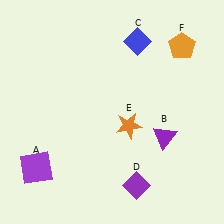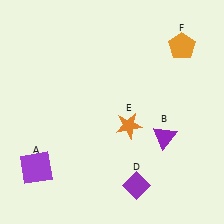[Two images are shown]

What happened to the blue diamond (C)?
The blue diamond (C) was removed in Image 2. It was in the top-right area of Image 1.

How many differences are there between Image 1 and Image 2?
There is 1 difference between the two images.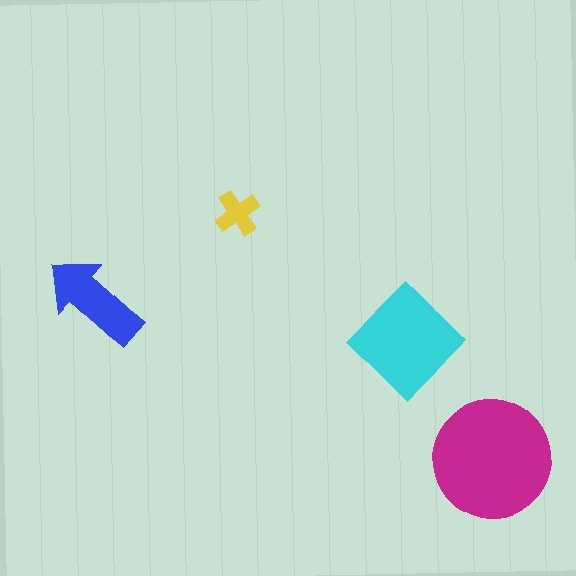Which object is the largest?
The magenta circle.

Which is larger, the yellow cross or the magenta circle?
The magenta circle.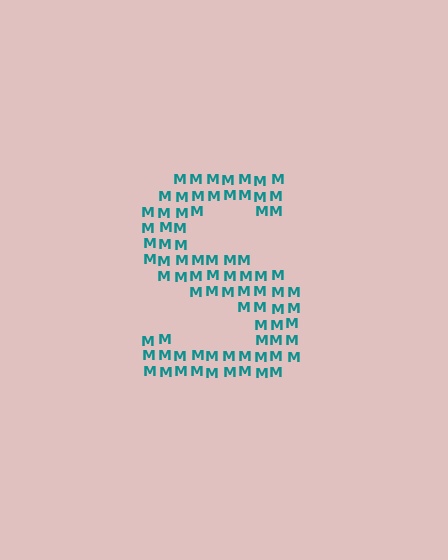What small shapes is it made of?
It is made of small letter M's.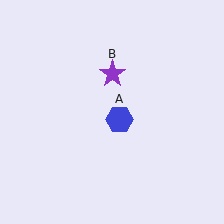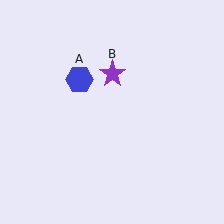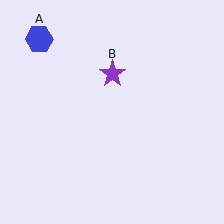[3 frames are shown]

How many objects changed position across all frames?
1 object changed position: blue hexagon (object A).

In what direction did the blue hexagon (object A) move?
The blue hexagon (object A) moved up and to the left.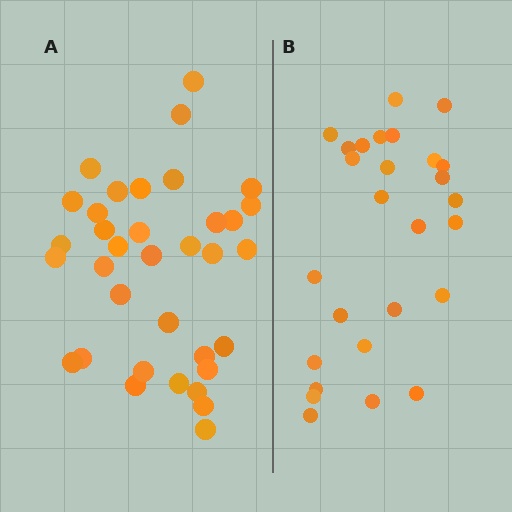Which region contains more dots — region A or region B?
Region A (the left region) has more dots.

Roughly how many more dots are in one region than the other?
Region A has roughly 8 or so more dots than region B.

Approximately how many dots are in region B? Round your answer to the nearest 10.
About 30 dots. (The exact count is 27, which rounds to 30.)